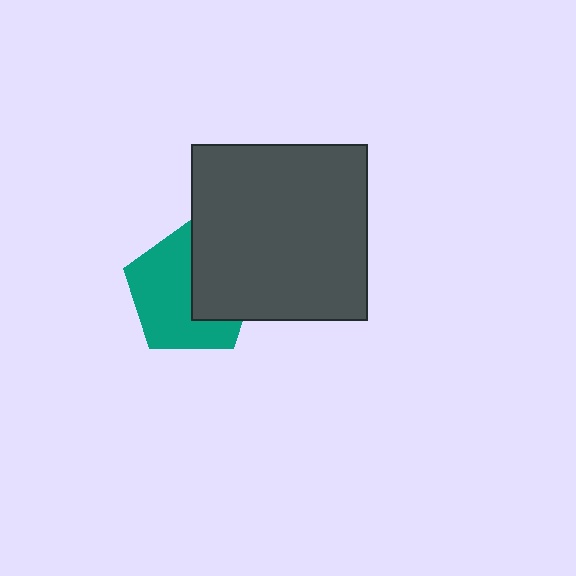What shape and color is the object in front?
The object in front is a dark gray square.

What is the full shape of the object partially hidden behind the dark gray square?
The partially hidden object is a teal pentagon.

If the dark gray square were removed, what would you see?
You would see the complete teal pentagon.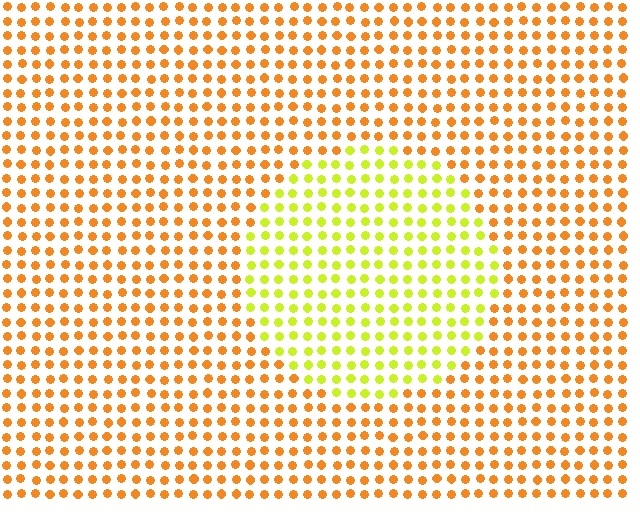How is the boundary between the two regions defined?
The boundary is defined purely by a slight shift in hue (about 44 degrees). Spacing, size, and orientation are identical on both sides.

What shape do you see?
I see a circle.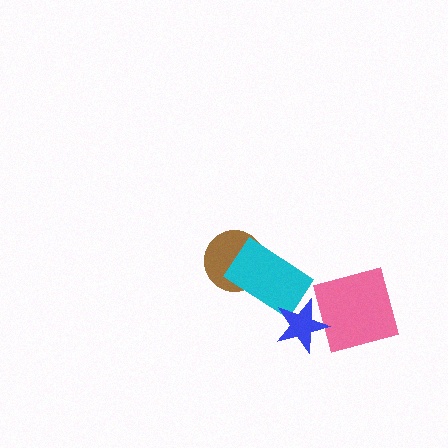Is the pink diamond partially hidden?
Yes, it is partially covered by another shape.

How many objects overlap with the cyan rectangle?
2 objects overlap with the cyan rectangle.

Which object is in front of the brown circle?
The cyan rectangle is in front of the brown circle.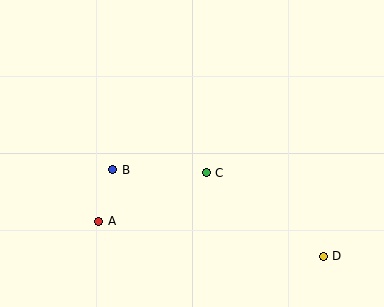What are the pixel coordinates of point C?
Point C is at (206, 173).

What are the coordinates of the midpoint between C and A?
The midpoint between C and A is at (152, 197).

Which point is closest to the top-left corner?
Point B is closest to the top-left corner.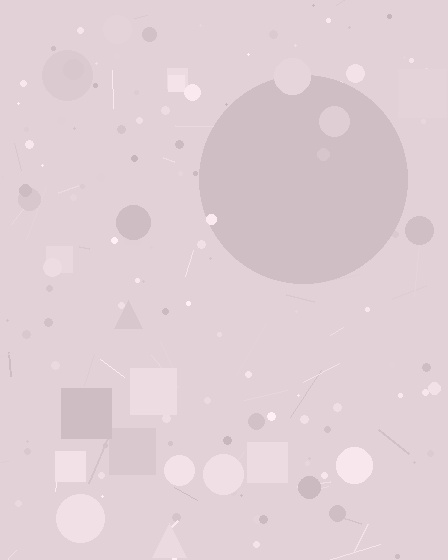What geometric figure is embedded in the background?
A circle is embedded in the background.